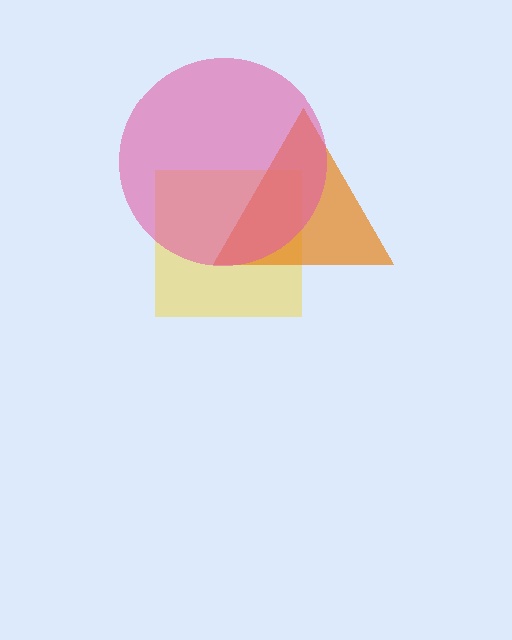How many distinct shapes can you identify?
There are 3 distinct shapes: a yellow square, an orange triangle, a pink circle.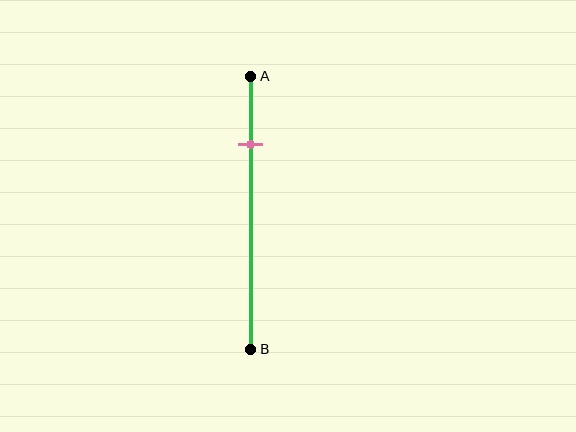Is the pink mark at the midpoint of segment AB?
No, the mark is at about 25% from A, not at the 50% midpoint.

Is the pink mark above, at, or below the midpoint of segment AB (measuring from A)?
The pink mark is above the midpoint of segment AB.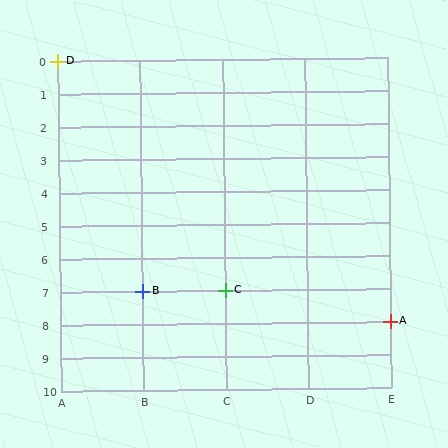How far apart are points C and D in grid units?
Points C and D are 2 columns and 7 rows apart (about 7.3 grid units diagonally).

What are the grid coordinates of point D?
Point D is at grid coordinates (A, 0).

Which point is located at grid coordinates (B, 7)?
Point B is at (B, 7).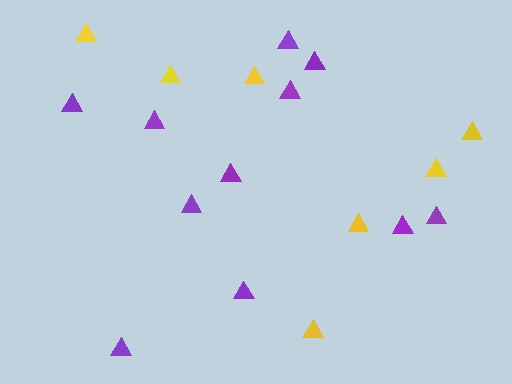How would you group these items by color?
There are 2 groups: one group of purple triangles (11) and one group of yellow triangles (7).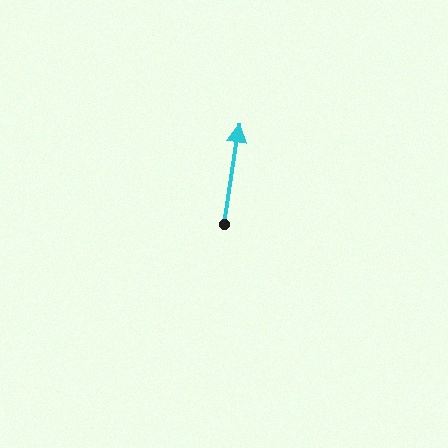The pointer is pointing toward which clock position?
Roughly 12 o'clock.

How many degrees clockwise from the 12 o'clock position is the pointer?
Approximately 9 degrees.